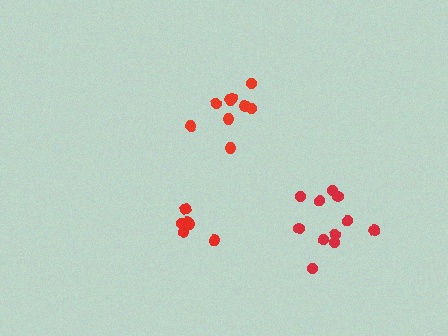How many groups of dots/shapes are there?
There are 3 groups.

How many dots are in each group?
Group 1: 7 dots, Group 2: 11 dots, Group 3: 9 dots (27 total).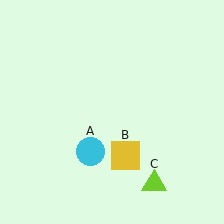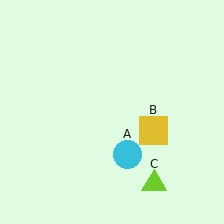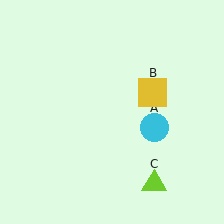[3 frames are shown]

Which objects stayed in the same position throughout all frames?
Lime triangle (object C) remained stationary.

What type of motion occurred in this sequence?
The cyan circle (object A), yellow square (object B) rotated counterclockwise around the center of the scene.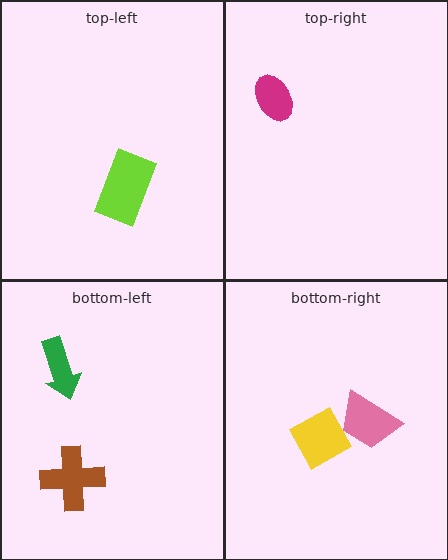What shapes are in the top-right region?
The magenta ellipse.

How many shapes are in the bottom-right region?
2.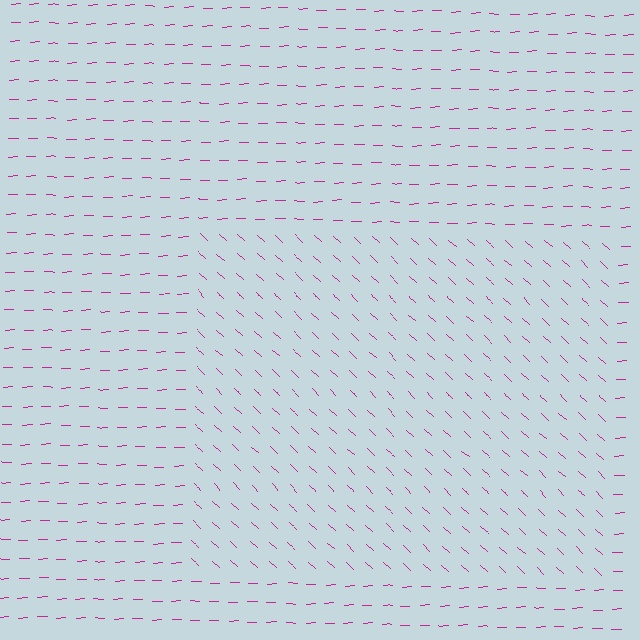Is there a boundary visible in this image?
Yes, there is a texture boundary formed by a change in line orientation.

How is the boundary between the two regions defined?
The boundary is defined purely by a change in line orientation (approximately 45 degrees difference). All lines are the same color and thickness.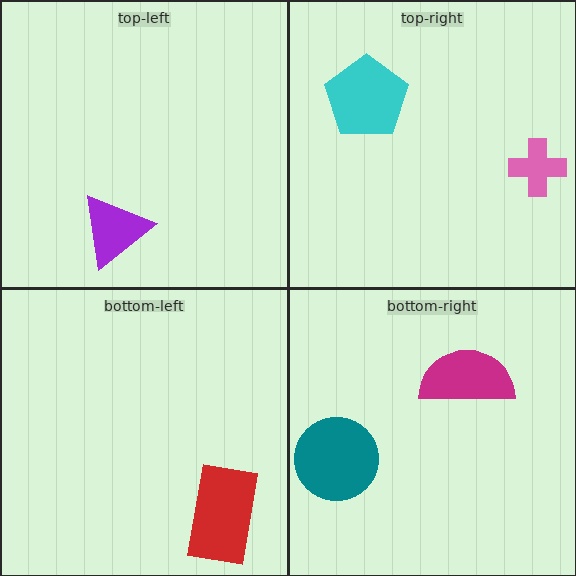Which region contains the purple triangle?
The top-left region.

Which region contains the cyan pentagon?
The top-right region.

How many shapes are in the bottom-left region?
1.